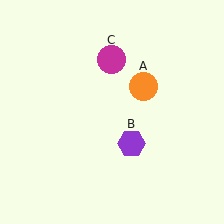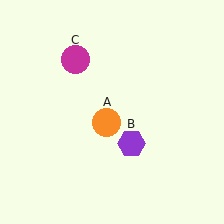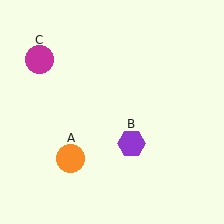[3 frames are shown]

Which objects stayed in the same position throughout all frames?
Purple hexagon (object B) remained stationary.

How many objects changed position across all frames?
2 objects changed position: orange circle (object A), magenta circle (object C).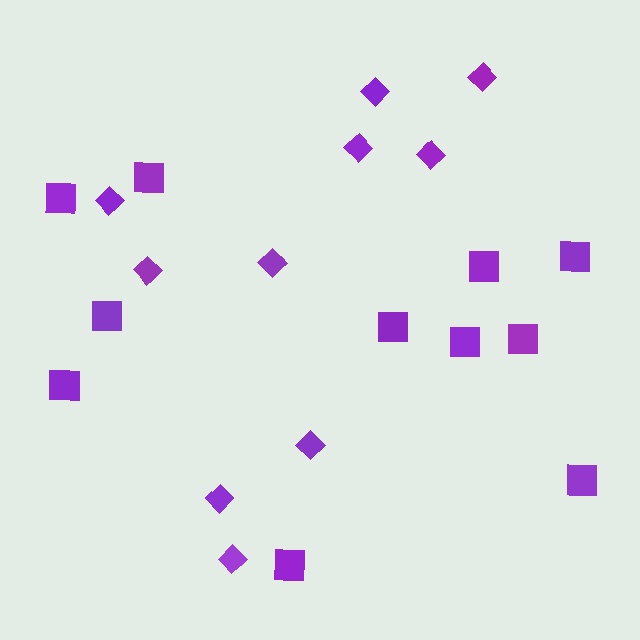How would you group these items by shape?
There are 2 groups: one group of diamonds (10) and one group of squares (11).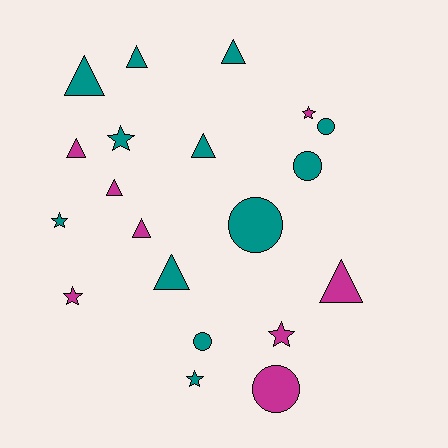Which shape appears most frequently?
Triangle, with 9 objects.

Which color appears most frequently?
Teal, with 12 objects.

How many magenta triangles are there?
There are 4 magenta triangles.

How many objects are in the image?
There are 20 objects.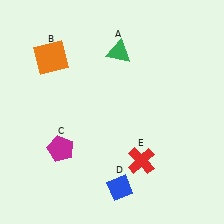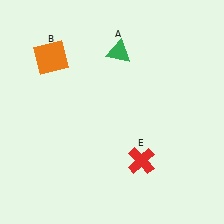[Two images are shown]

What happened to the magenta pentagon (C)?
The magenta pentagon (C) was removed in Image 2. It was in the bottom-left area of Image 1.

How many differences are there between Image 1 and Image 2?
There are 2 differences between the two images.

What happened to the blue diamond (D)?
The blue diamond (D) was removed in Image 2. It was in the bottom-right area of Image 1.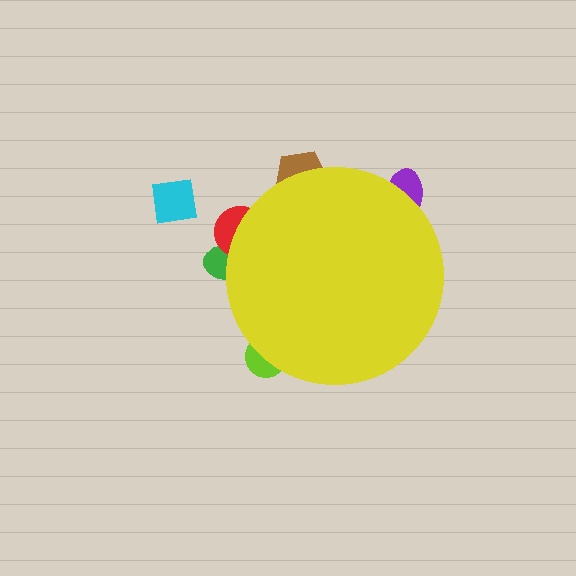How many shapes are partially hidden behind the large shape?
5 shapes are partially hidden.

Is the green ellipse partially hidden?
Yes, the green ellipse is partially hidden behind the yellow circle.